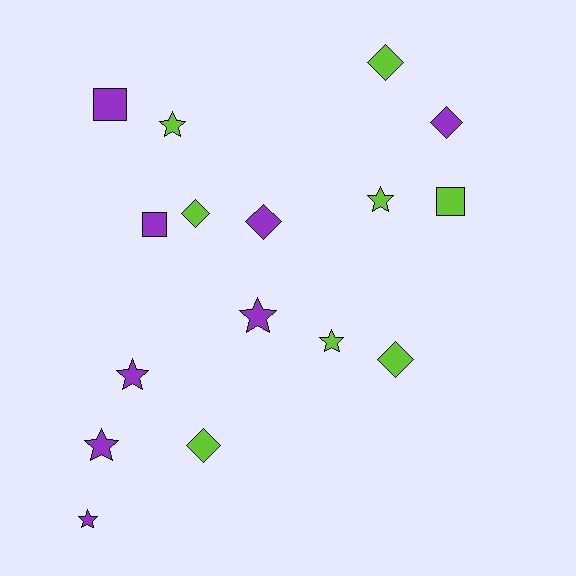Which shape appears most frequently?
Star, with 7 objects.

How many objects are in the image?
There are 16 objects.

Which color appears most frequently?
Lime, with 8 objects.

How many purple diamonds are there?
There are 2 purple diamonds.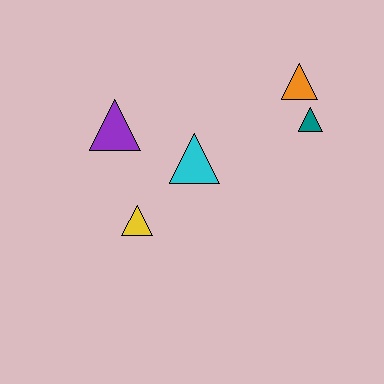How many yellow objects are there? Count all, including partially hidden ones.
There is 1 yellow object.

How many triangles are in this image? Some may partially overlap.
There are 5 triangles.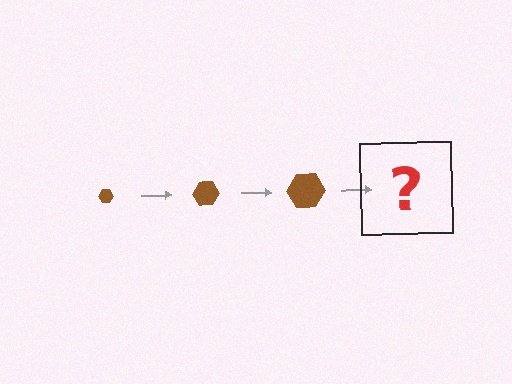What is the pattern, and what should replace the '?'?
The pattern is that the hexagon gets progressively larger each step. The '?' should be a brown hexagon, larger than the previous one.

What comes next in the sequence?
The next element should be a brown hexagon, larger than the previous one.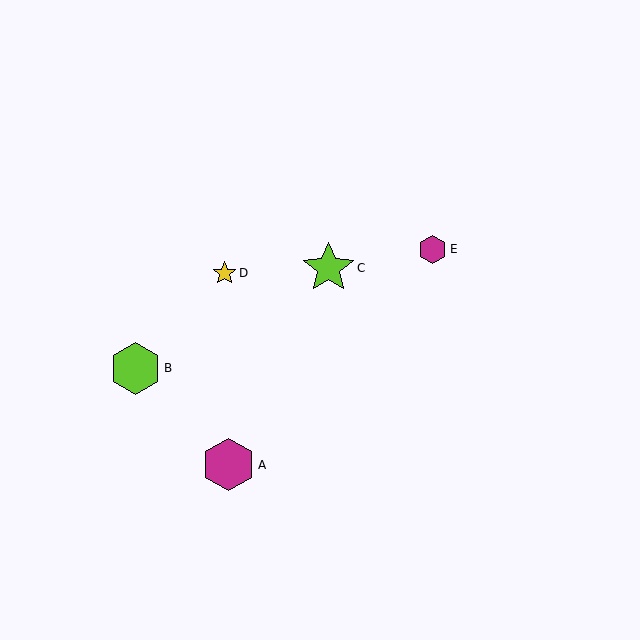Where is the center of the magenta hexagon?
The center of the magenta hexagon is at (433, 249).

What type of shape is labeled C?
Shape C is a lime star.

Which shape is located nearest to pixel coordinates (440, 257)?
The magenta hexagon (labeled E) at (433, 249) is nearest to that location.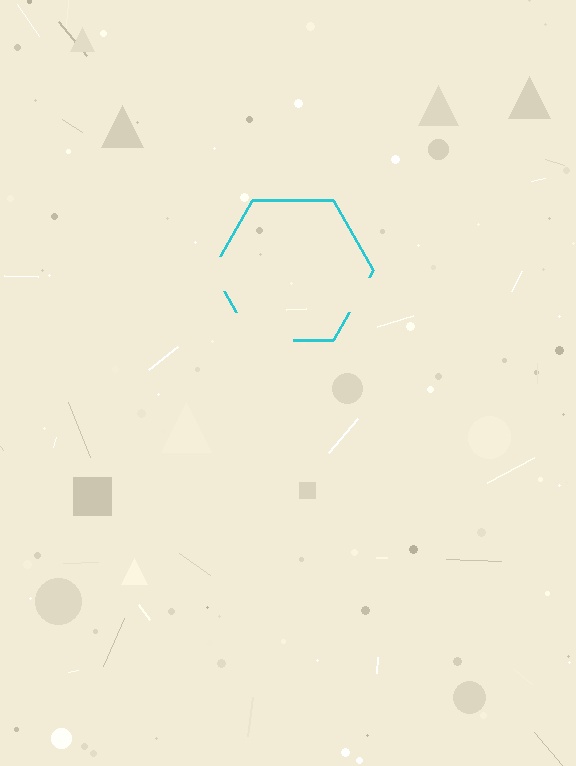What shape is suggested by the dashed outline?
The dashed outline suggests a hexagon.